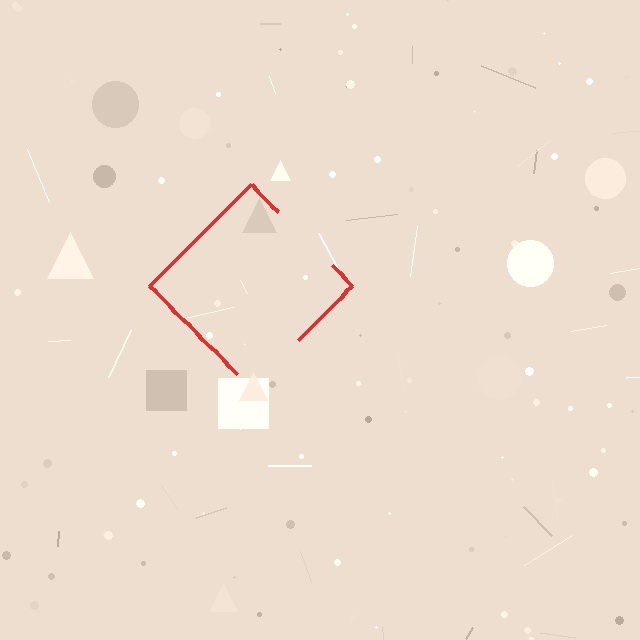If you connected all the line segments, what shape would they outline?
They would outline a diamond.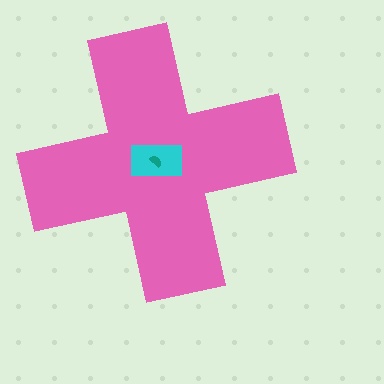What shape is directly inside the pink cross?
The cyan rectangle.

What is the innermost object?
The teal semicircle.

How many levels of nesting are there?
3.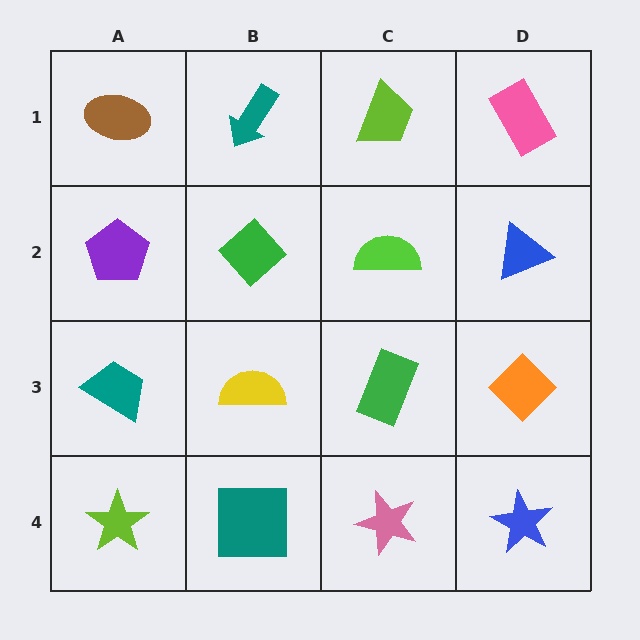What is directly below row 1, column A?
A purple pentagon.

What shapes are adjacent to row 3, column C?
A lime semicircle (row 2, column C), a pink star (row 4, column C), a yellow semicircle (row 3, column B), an orange diamond (row 3, column D).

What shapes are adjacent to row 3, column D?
A blue triangle (row 2, column D), a blue star (row 4, column D), a green rectangle (row 3, column C).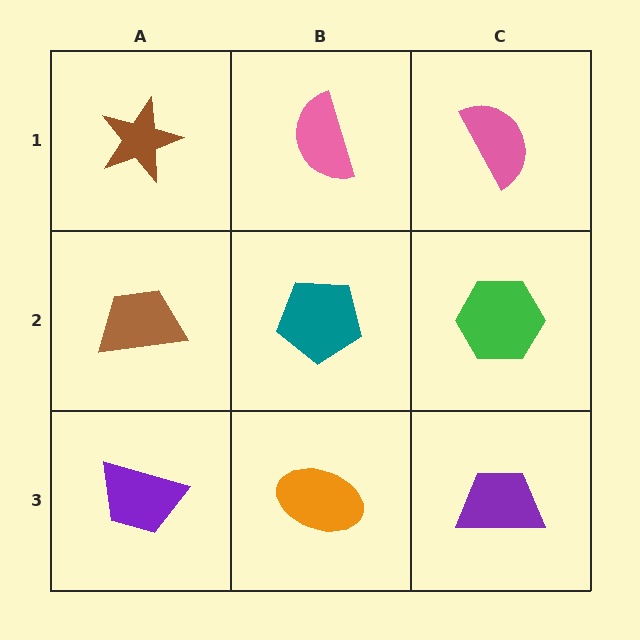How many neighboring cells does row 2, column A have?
3.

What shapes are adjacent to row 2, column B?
A pink semicircle (row 1, column B), an orange ellipse (row 3, column B), a brown trapezoid (row 2, column A), a green hexagon (row 2, column C).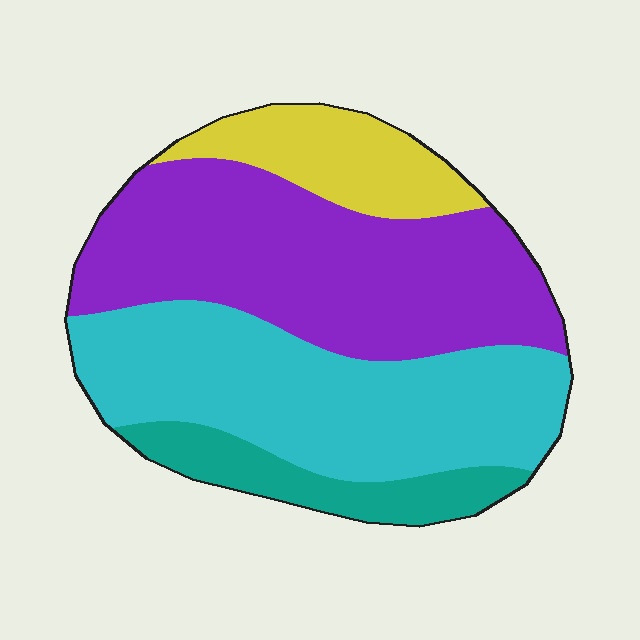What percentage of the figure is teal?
Teal covers around 10% of the figure.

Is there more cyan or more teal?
Cyan.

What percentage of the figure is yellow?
Yellow takes up less than a quarter of the figure.